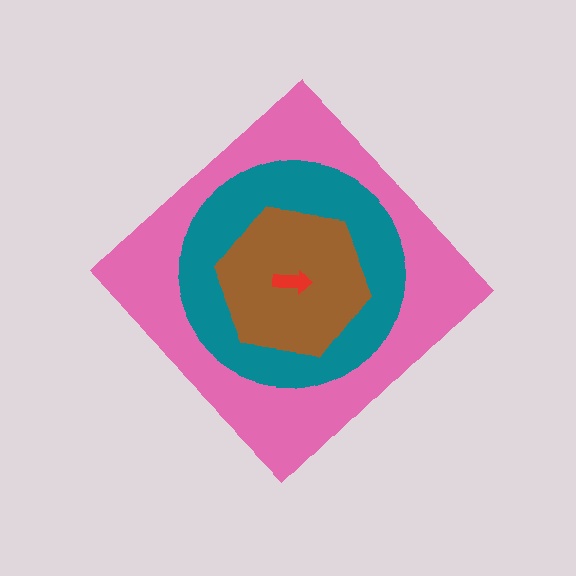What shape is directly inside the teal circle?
The brown hexagon.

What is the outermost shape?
The pink diamond.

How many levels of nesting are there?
4.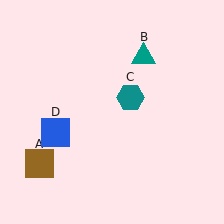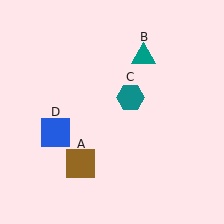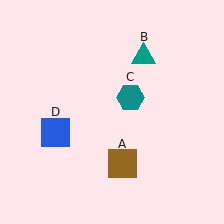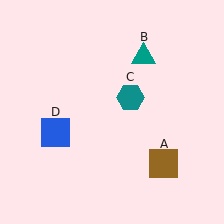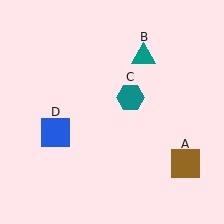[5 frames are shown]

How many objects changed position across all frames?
1 object changed position: brown square (object A).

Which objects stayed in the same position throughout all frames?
Teal triangle (object B) and teal hexagon (object C) and blue square (object D) remained stationary.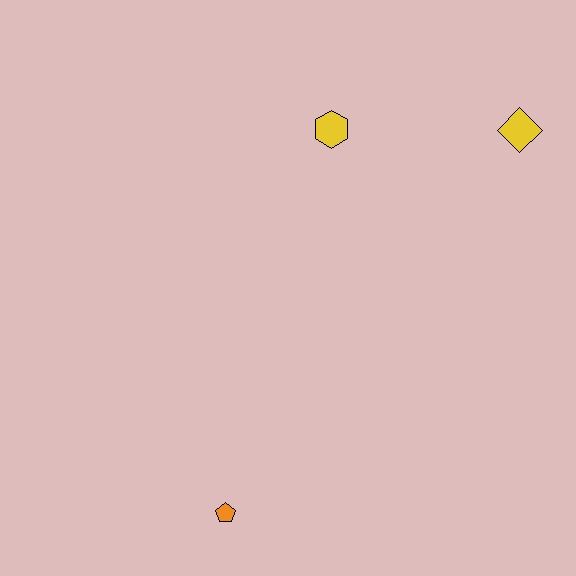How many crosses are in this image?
There are no crosses.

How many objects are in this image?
There are 3 objects.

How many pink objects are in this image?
There are no pink objects.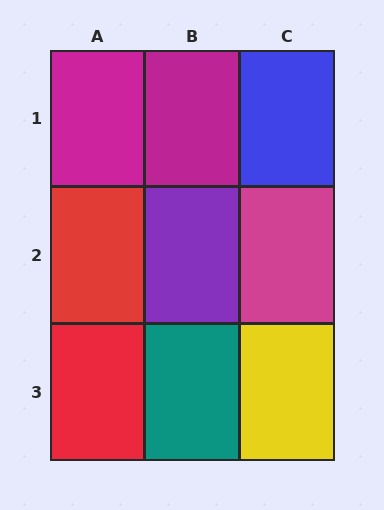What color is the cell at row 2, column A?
Red.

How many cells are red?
2 cells are red.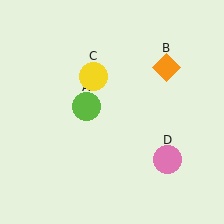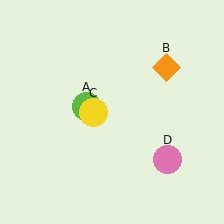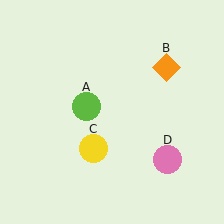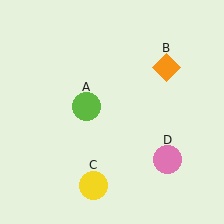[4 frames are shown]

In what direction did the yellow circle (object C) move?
The yellow circle (object C) moved down.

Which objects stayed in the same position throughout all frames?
Lime circle (object A) and orange diamond (object B) and pink circle (object D) remained stationary.